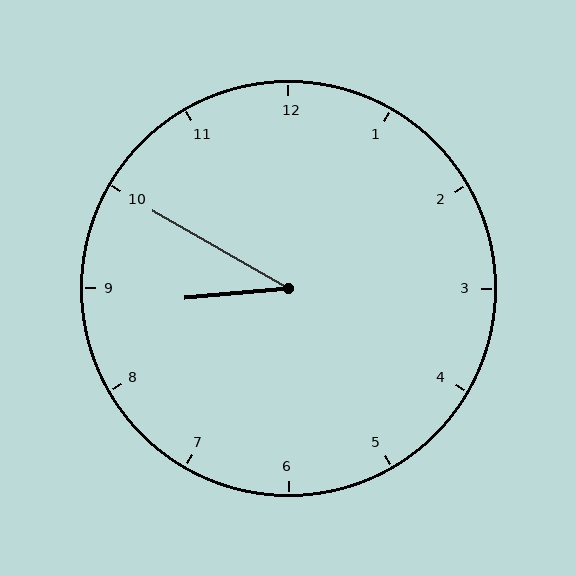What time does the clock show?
8:50.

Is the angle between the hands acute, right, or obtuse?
It is acute.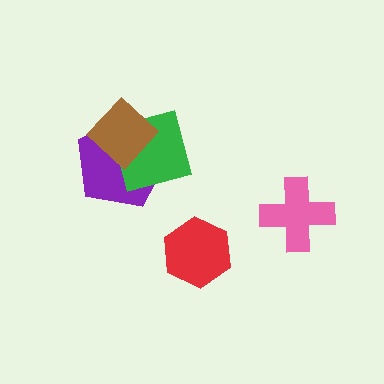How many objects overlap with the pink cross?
0 objects overlap with the pink cross.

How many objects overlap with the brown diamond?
2 objects overlap with the brown diamond.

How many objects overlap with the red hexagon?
0 objects overlap with the red hexagon.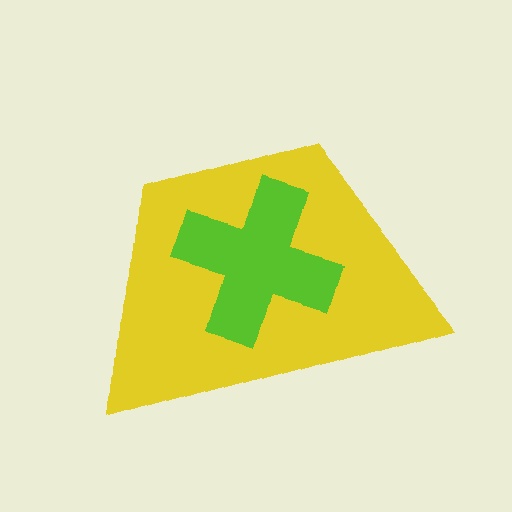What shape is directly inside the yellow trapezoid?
The lime cross.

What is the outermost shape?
The yellow trapezoid.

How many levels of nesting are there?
2.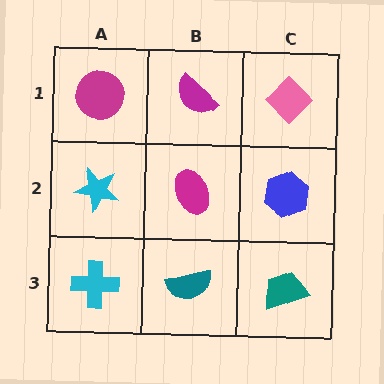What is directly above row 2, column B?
A magenta semicircle.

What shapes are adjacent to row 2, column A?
A magenta circle (row 1, column A), a cyan cross (row 3, column A), a magenta ellipse (row 2, column B).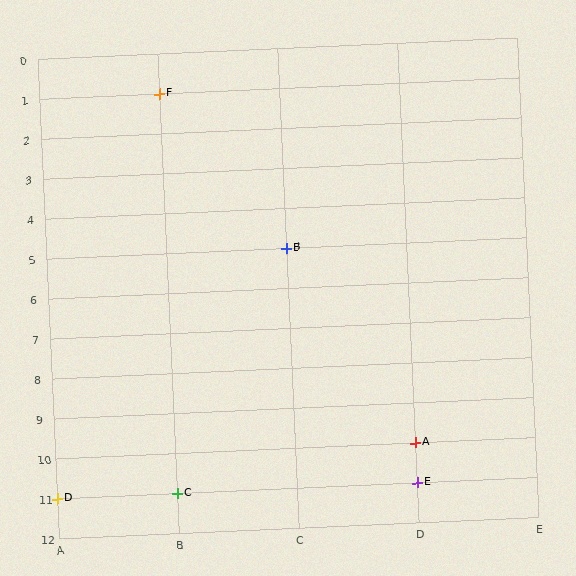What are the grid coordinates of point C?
Point C is at grid coordinates (B, 11).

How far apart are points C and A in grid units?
Points C and A are 2 columns and 1 row apart (about 2.2 grid units diagonally).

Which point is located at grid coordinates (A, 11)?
Point D is at (A, 11).